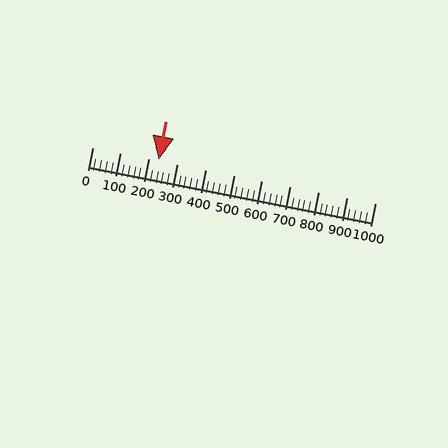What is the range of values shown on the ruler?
The ruler shows values from 0 to 1000.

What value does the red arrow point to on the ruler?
The red arrow points to approximately 234.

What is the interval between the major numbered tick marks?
The major tick marks are spaced 100 units apart.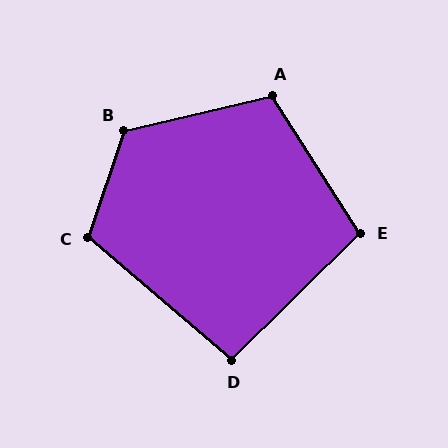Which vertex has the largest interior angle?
B, at approximately 122 degrees.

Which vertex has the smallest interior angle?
D, at approximately 95 degrees.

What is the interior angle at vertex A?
Approximately 110 degrees (obtuse).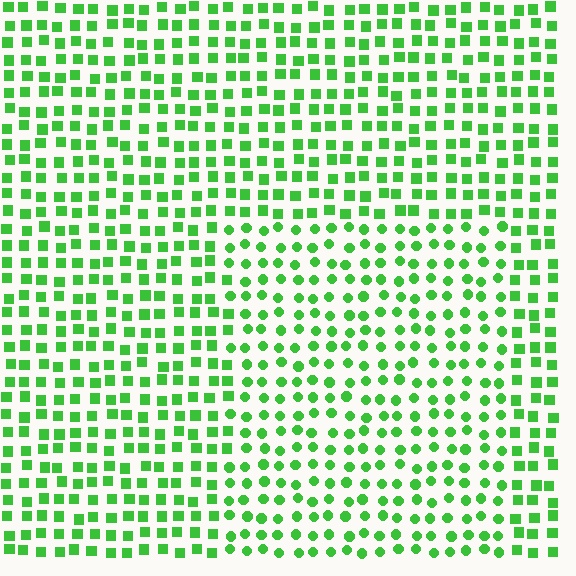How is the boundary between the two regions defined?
The boundary is defined by a change in element shape: circles inside vs. squares outside. All elements share the same color and spacing.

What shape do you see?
I see a rectangle.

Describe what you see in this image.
The image is filled with small green elements arranged in a uniform grid. A rectangle-shaped region contains circles, while the surrounding area contains squares. The boundary is defined purely by the change in element shape.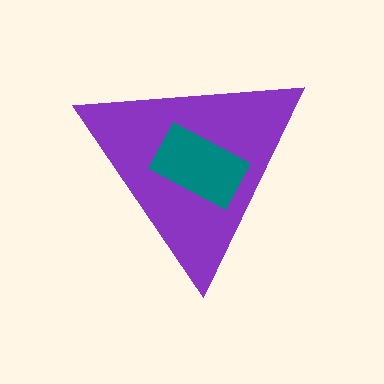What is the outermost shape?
The purple triangle.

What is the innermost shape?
The teal rectangle.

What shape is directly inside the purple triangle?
The teal rectangle.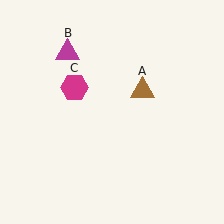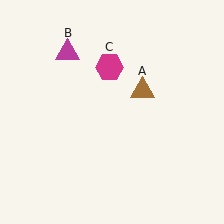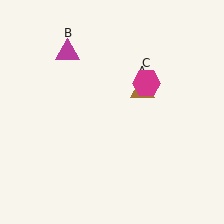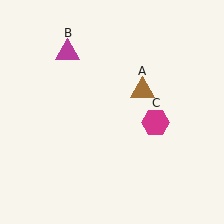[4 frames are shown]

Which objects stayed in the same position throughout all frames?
Brown triangle (object A) and magenta triangle (object B) remained stationary.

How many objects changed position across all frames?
1 object changed position: magenta hexagon (object C).